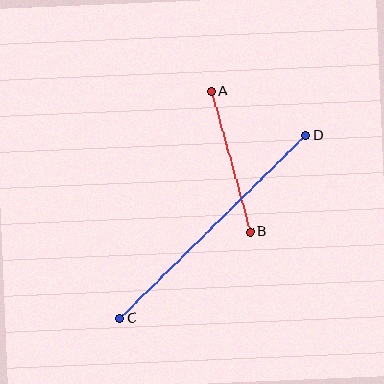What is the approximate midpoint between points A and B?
The midpoint is at approximately (230, 162) pixels.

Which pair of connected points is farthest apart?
Points C and D are farthest apart.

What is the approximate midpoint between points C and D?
The midpoint is at approximately (213, 227) pixels.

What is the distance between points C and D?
The distance is approximately 260 pixels.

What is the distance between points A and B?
The distance is approximately 146 pixels.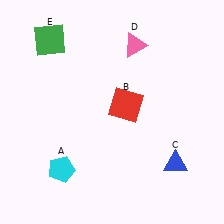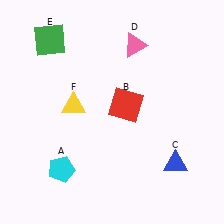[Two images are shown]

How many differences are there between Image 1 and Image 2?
There is 1 difference between the two images.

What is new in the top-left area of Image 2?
A yellow triangle (F) was added in the top-left area of Image 2.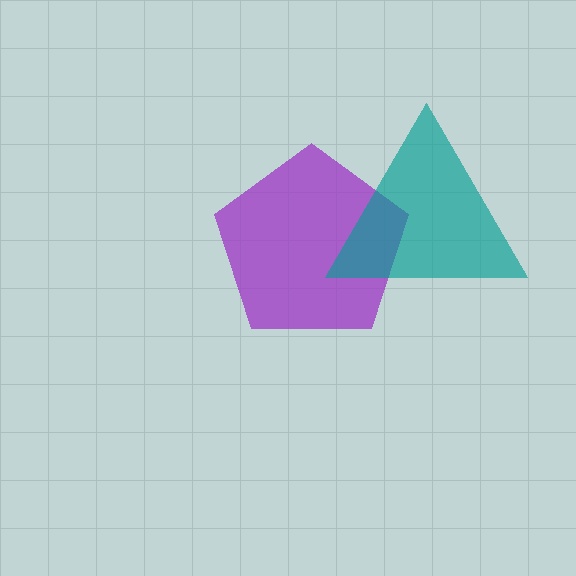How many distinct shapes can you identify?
There are 2 distinct shapes: a purple pentagon, a teal triangle.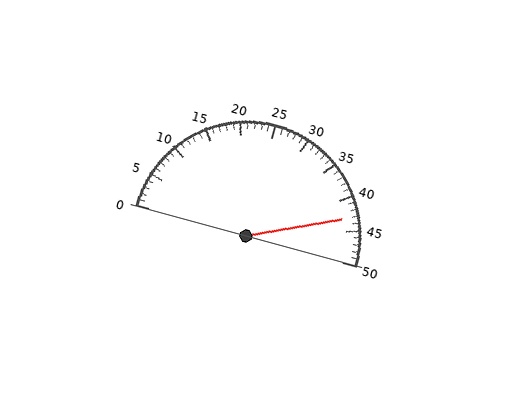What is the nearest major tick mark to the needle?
The nearest major tick mark is 45.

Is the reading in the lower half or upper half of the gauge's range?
The reading is in the upper half of the range (0 to 50).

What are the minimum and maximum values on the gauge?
The gauge ranges from 0 to 50.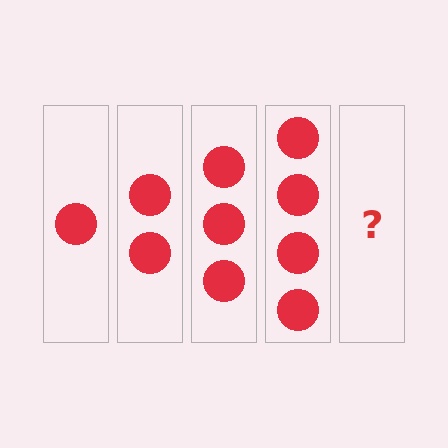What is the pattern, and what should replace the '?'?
The pattern is that each step adds one more circle. The '?' should be 5 circles.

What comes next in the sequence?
The next element should be 5 circles.